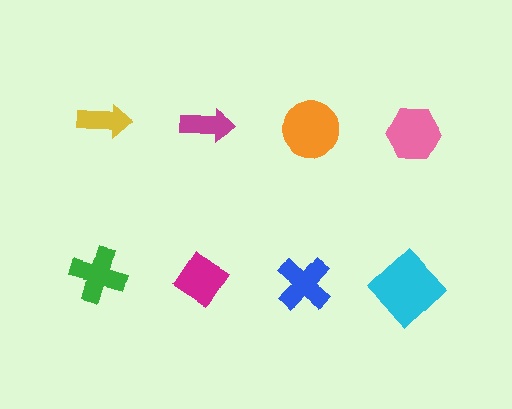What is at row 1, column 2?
A magenta arrow.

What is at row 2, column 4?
A cyan diamond.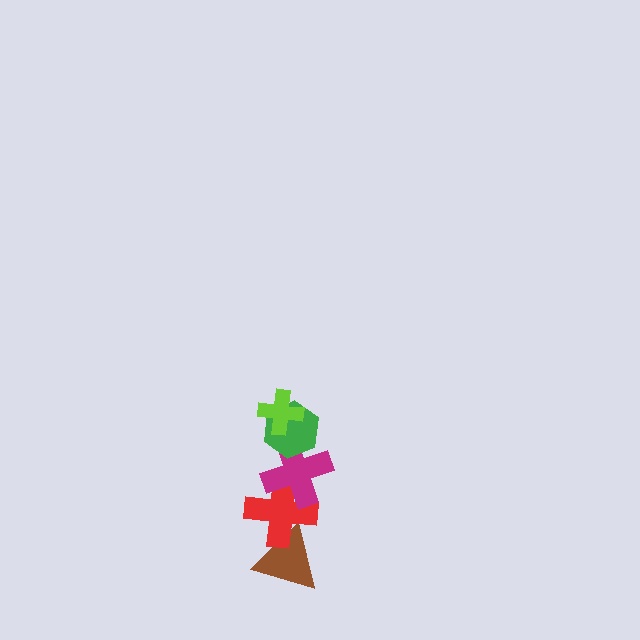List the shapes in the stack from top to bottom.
From top to bottom: the lime cross, the green hexagon, the magenta cross, the red cross, the brown triangle.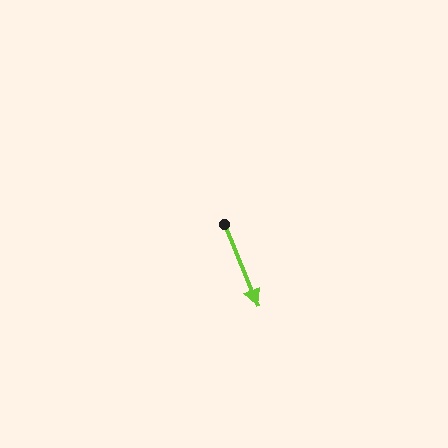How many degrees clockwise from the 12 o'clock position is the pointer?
Approximately 157 degrees.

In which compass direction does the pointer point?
Southeast.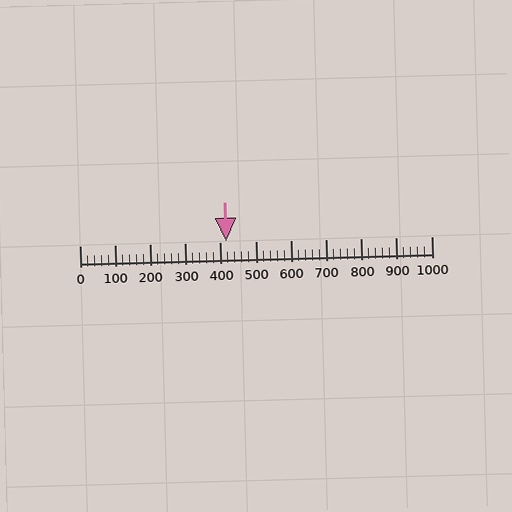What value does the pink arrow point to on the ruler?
The pink arrow points to approximately 417.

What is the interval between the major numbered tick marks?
The major tick marks are spaced 100 units apart.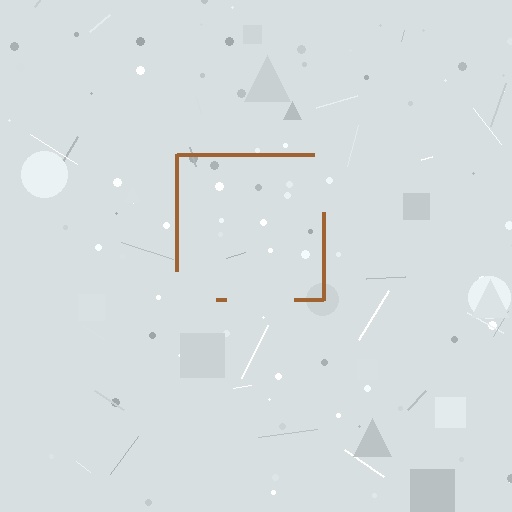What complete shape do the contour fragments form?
The contour fragments form a square.